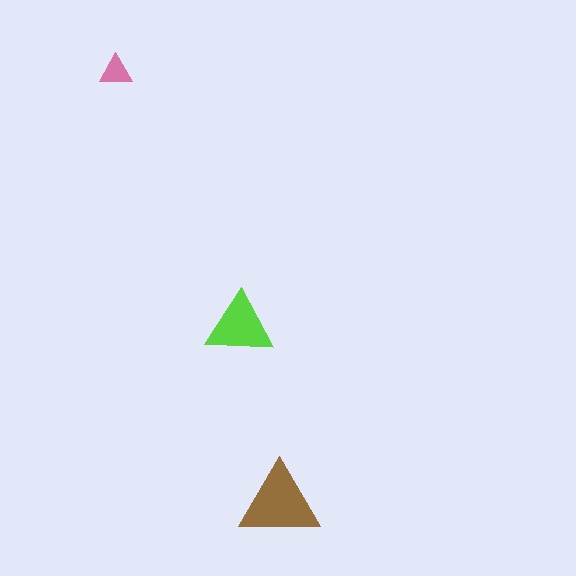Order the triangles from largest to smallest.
the brown one, the lime one, the pink one.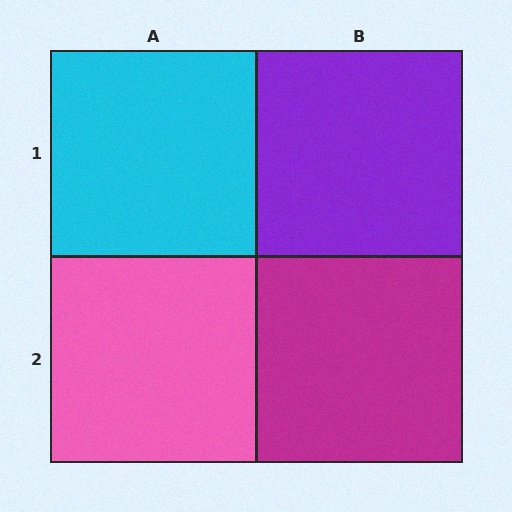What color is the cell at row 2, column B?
Magenta.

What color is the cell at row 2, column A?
Pink.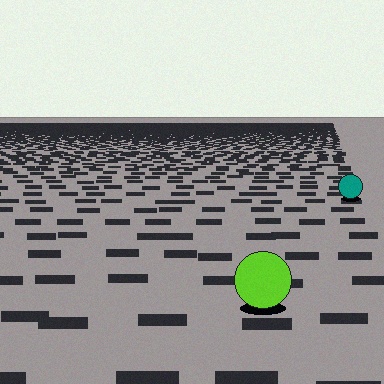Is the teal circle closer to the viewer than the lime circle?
No. The lime circle is closer — you can tell from the texture gradient: the ground texture is coarser near it.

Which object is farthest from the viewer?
The teal circle is farthest from the viewer. It appears smaller and the ground texture around it is denser.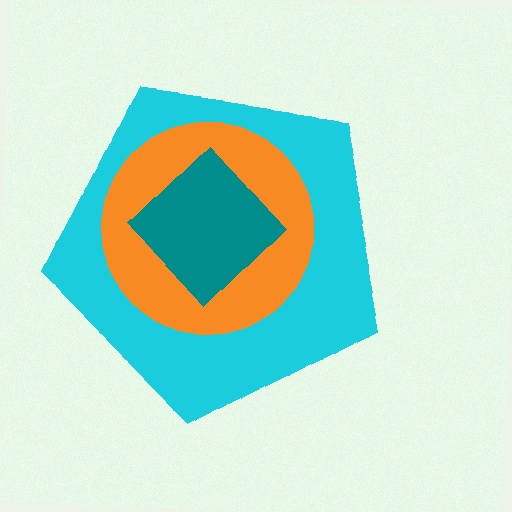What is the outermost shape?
The cyan pentagon.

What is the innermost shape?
The teal diamond.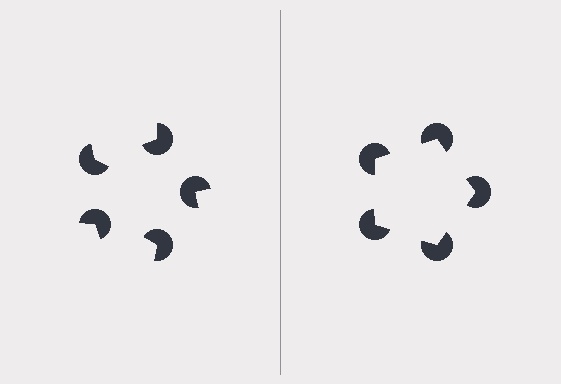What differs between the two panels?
The pac-man discs are positioned identically on both sides; only the wedge orientations differ. On the right they align to a pentagon; on the left they are misaligned.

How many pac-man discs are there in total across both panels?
10 — 5 on each side.